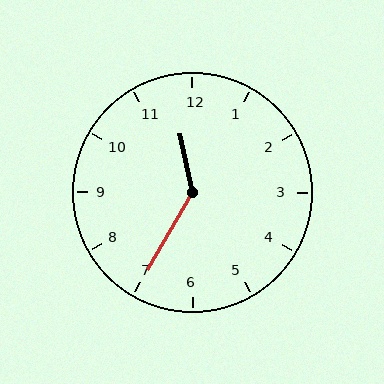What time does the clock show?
11:35.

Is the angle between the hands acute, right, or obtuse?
It is obtuse.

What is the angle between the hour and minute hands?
Approximately 138 degrees.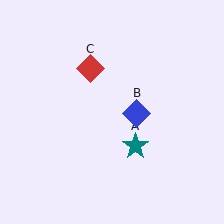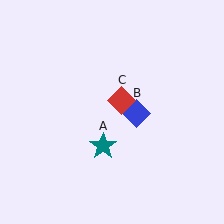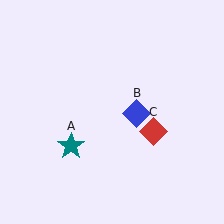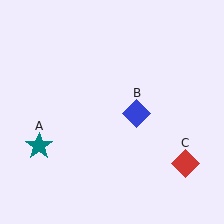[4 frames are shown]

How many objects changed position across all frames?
2 objects changed position: teal star (object A), red diamond (object C).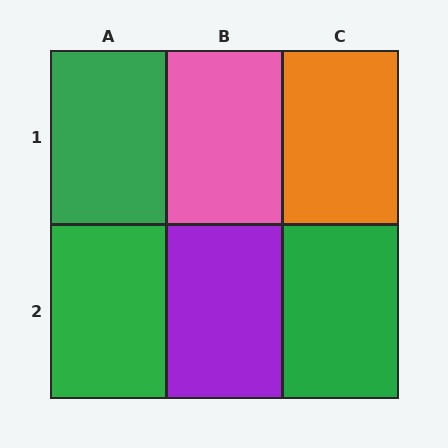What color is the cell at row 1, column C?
Orange.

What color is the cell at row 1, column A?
Green.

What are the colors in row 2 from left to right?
Green, purple, green.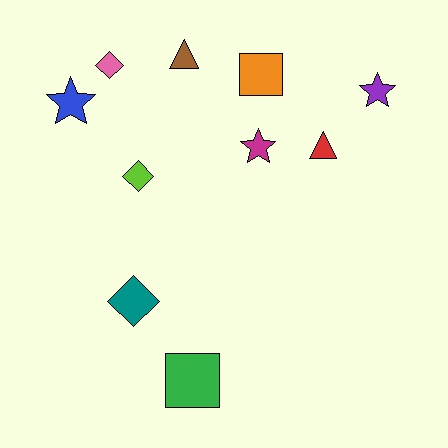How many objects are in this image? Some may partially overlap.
There are 10 objects.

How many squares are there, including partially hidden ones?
There are 2 squares.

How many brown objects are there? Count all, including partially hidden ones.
There is 1 brown object.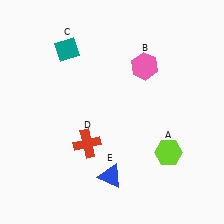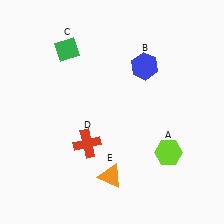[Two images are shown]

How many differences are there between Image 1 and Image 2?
There are 3 differences between the two images.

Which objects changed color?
B changed from pink to blue. C changed from teal to green. E changed from blue to orange.